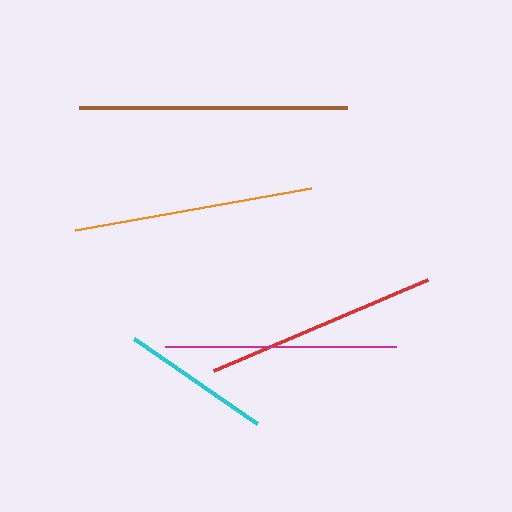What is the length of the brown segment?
The brown segment is approximately 268 pixels long.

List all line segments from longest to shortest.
From longest to shortest: brown, orange, red, magenta, cyan.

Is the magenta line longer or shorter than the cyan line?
The magenta line is longer than the cyan line.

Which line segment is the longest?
The brown line is the longest at approximately 268 pixels.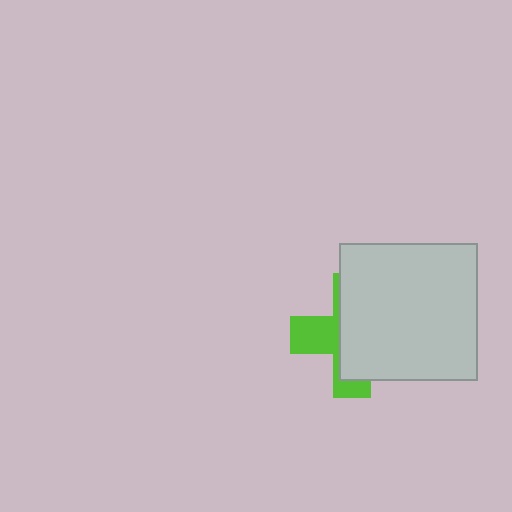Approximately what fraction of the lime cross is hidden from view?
Roughly 64% of the lime cross is hidden behind the light gray square.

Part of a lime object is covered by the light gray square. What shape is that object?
It is a cross.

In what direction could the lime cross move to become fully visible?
The lime cross could move left. That would shift it out from behind the light gray square entirely.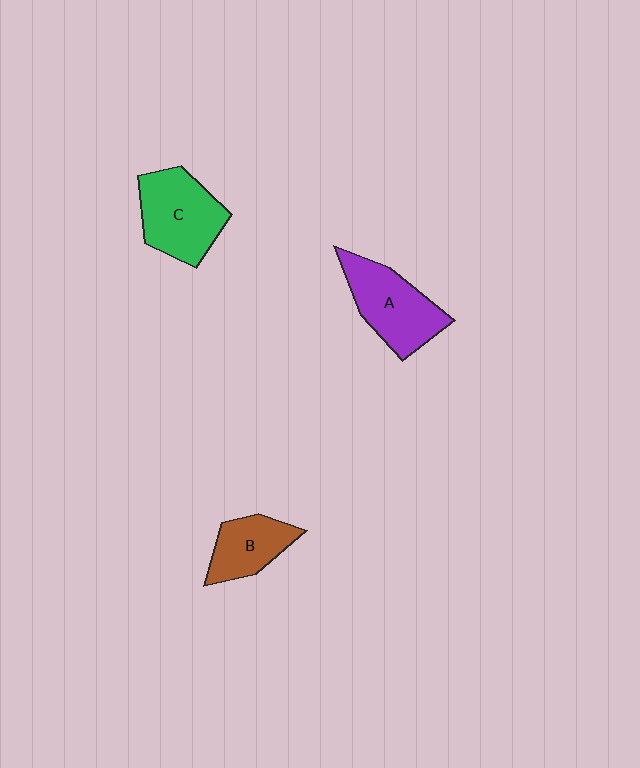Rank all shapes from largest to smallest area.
From largest to smallest: C (green), A (purple), B (brown).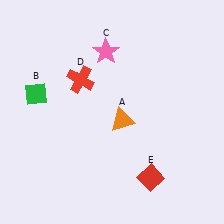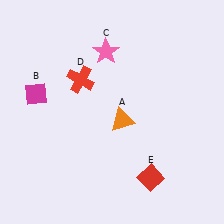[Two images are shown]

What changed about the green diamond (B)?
In Image 1, B is green. In Image 2, it changed to magenta.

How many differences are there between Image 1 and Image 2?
There is 1 difference between the two images.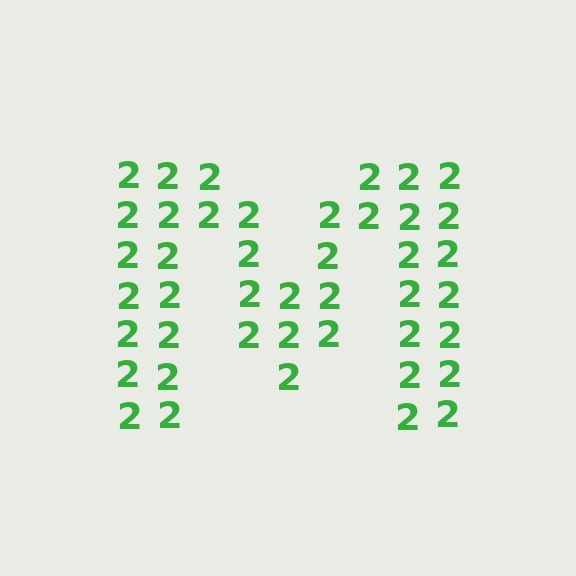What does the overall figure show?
The overall figure shows the letter M.